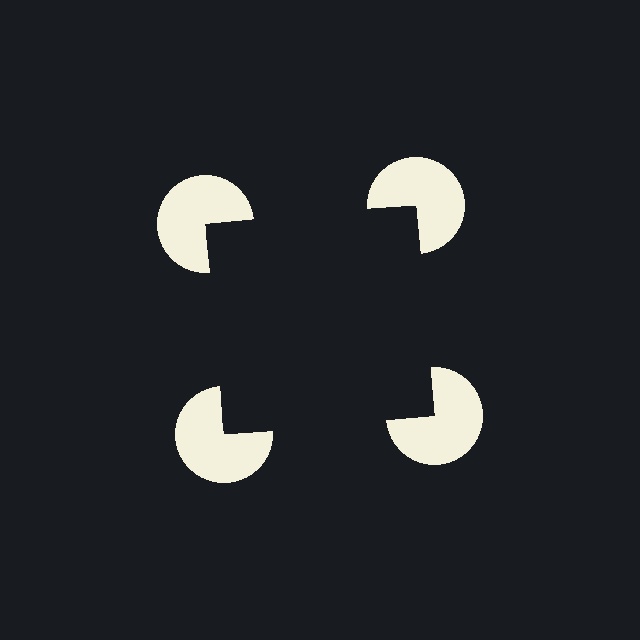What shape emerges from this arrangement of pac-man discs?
An illusory square — its edges are inferred from the aligned wedge cuts in the pac-man discs, not physically drawn.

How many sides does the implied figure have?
4 sides.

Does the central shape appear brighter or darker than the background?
It typically appears slightly darker than the background, even though no actual brightness change is drawn.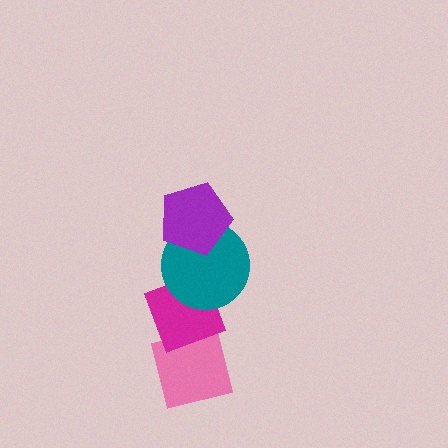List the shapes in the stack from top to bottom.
From top to bottom: the purple pentagon, the teal circle, the magenta diamond, the pink square.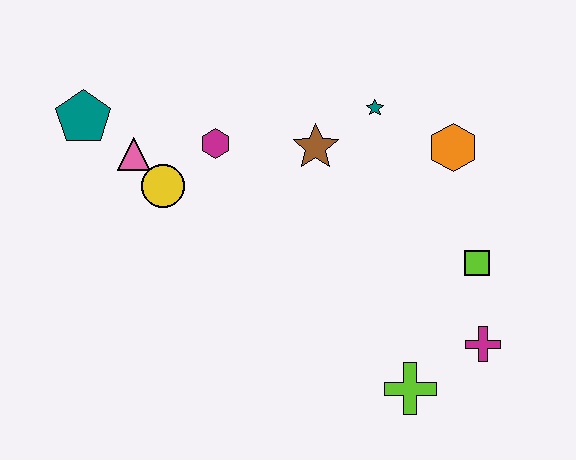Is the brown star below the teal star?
Yes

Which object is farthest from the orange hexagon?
The teal pentagon is farthest from the orange hexagon.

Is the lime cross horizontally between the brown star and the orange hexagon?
Yes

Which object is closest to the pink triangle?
The yellow circle is closest to the pink triangle.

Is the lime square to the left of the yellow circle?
No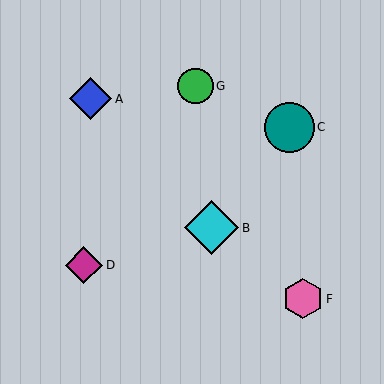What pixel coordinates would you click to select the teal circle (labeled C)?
Click at (289, 127) to select the teal circle C.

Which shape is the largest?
The cyan diamond (labeled B) is the largest.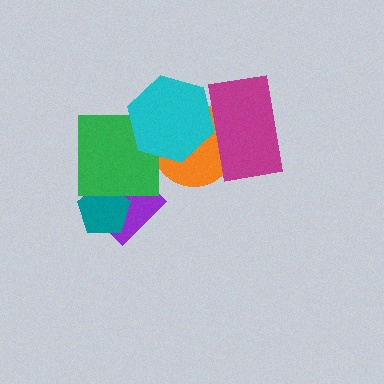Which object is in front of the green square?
The cyan hexagon is in front of the green square.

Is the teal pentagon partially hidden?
Yes, it is partially covered by another shape.